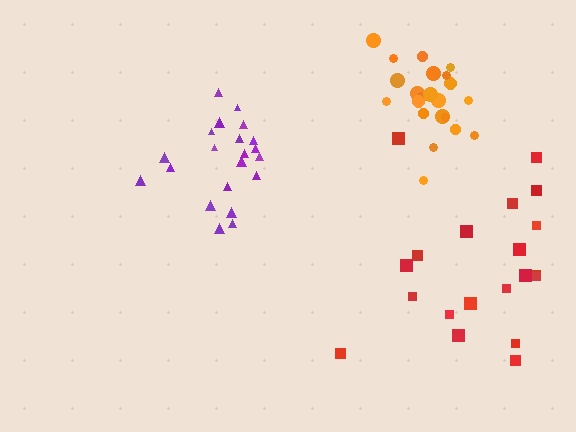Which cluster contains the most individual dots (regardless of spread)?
Orange (22).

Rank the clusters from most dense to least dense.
orange, purple, red.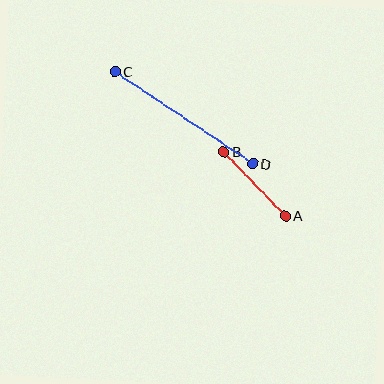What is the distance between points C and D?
The distance is approximately 166 pixels.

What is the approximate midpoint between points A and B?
The midpoint is at approximately (254, 184) pixels.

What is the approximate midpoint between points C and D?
The midpoint is at approximately (184, 118) pixels.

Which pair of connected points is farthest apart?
Points C and D are farthest apart.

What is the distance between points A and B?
The distance is approximately 89 pixels.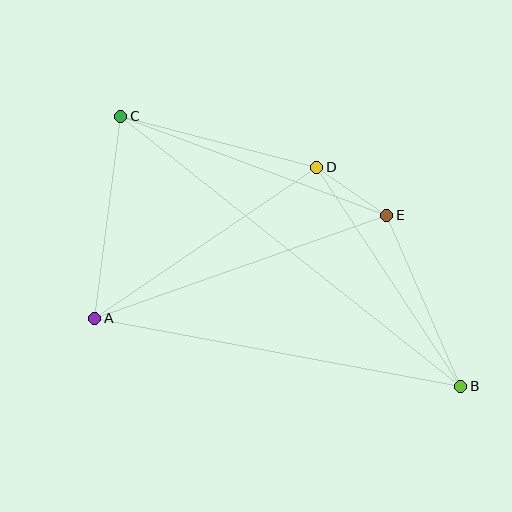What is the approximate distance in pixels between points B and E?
The distance between B and E is approximately 186 pixels.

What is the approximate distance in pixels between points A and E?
The distance between A and E is approximately 310 pixels.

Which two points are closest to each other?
Points D and E are closest to each other.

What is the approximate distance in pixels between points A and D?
The distance between A and D is approximately 269 pixels.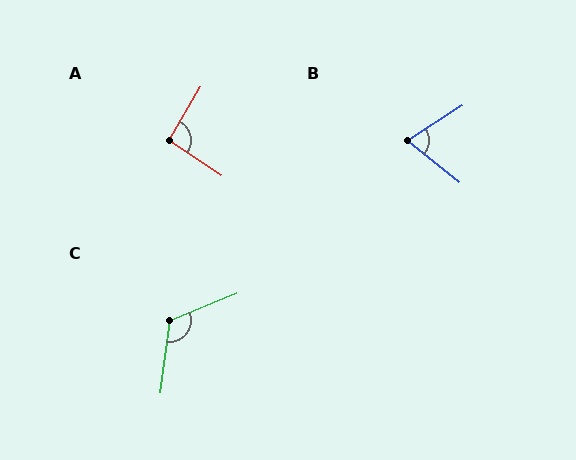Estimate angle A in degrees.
Approximately 94 degrees.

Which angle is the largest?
C, at approximately 120 degrees.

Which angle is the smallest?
B, at approximately 71 degrees.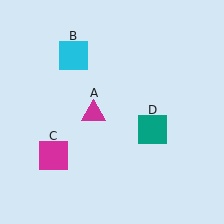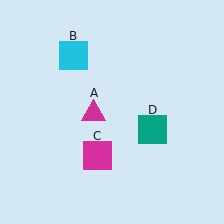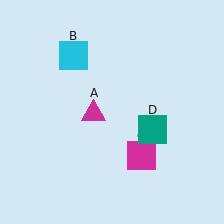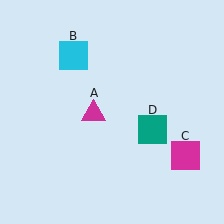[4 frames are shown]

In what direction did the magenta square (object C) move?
The magenta square (object C) moved right.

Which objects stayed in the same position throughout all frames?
Magenta triangle (object A) and cyan square (object B) and teal square (object D) remained stationary.